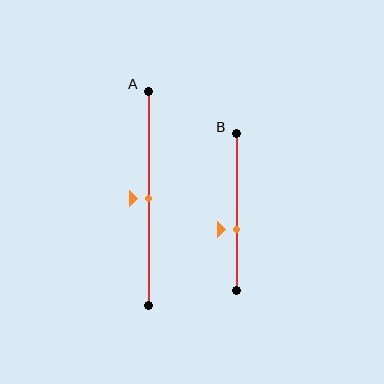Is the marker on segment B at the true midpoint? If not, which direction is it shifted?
No, the marker on segment B is shifted downward by about 11% of the segment length.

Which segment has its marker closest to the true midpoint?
Segment A has its marker closest to the true midpoint.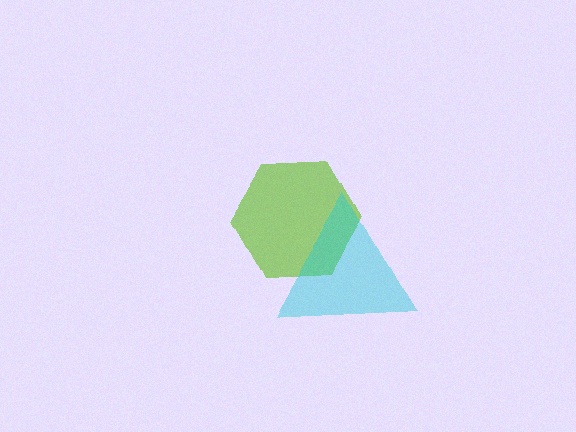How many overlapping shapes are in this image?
There are 2 overlapping shapes in the image.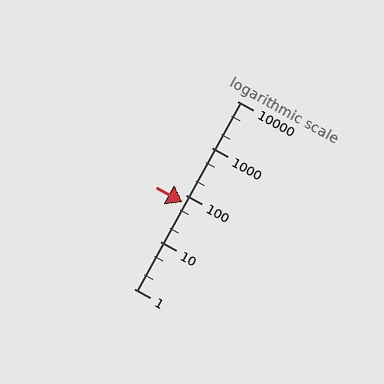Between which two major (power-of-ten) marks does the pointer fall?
The pointer is between 10 and 100.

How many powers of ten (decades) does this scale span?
The scale spans 4 decades, from 1 to 10000.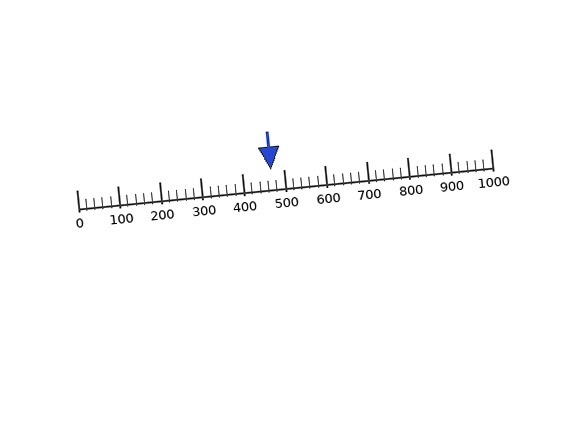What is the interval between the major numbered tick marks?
The major tick marks are spaced 100 units apart.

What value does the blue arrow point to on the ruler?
The blue arrow points to approximately 471.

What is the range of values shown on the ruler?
The ruler shows values from 0 to 1000.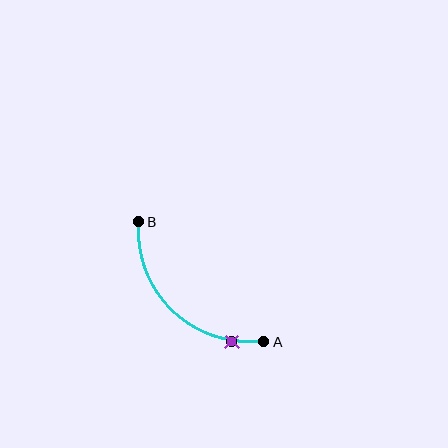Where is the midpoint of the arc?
The arc midpoint is the point on the curve farthest from the straight line joining A and B. It sits below and to the left of that line.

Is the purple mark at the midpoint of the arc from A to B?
No. The purple mark lies on the arc but is closer to endpoint A. The arc midpoint would be at the point on the curve equidistant along the arc from both A and B.